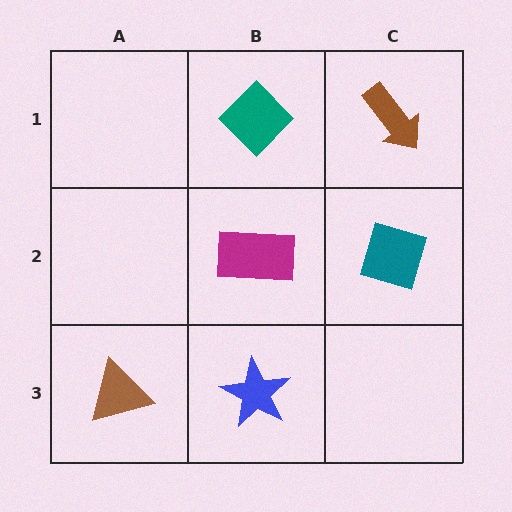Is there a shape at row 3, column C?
No, that cell is empty.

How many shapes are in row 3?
2 shapes.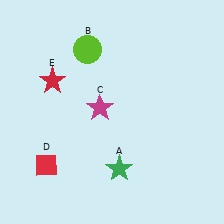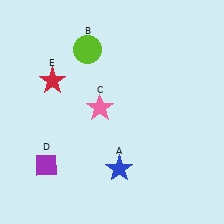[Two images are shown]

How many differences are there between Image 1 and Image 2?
There are 3 differences between the two images.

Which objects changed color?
A changed from green to blue. C changed from magenta to pink. D changed from red to purple.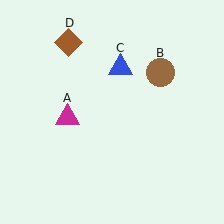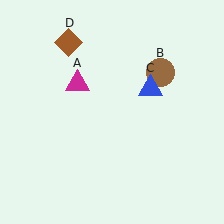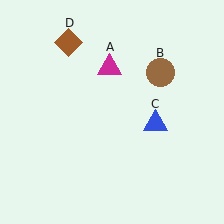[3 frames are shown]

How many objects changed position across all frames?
2 objects changed position: magenta triangle (object A), blue triangle (object C).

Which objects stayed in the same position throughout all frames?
Brown circle (object B) and brown diamond (object D) remained stationary.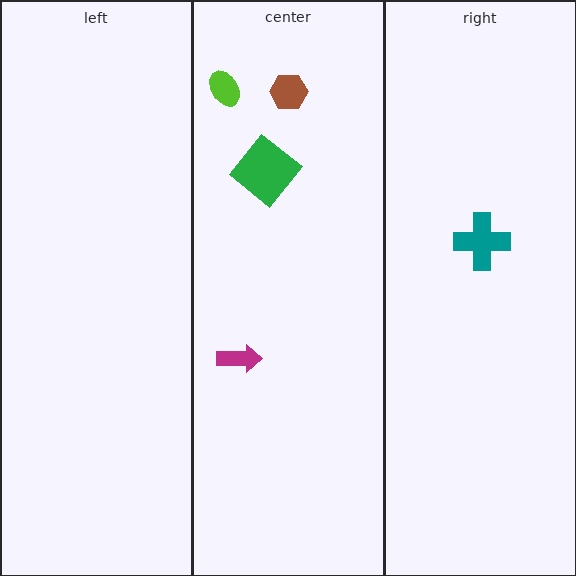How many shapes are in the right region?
1.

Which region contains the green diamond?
The center region.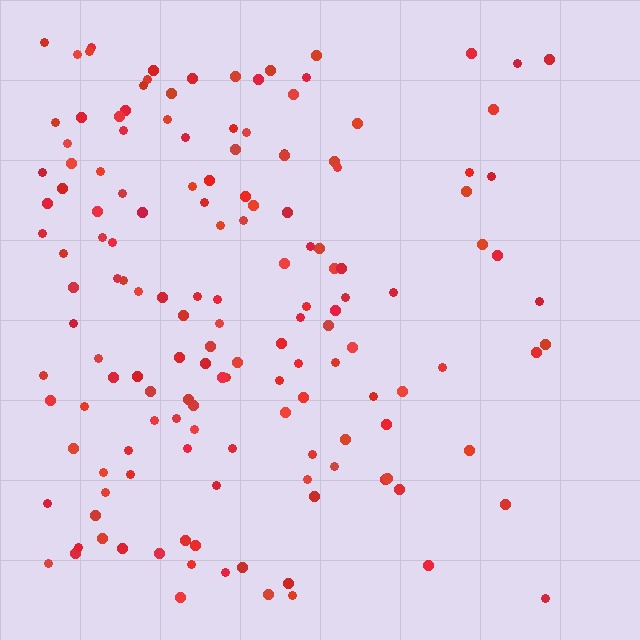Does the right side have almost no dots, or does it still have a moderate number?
Still a moderate number, just noticeably fewer than the left.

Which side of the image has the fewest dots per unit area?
The right.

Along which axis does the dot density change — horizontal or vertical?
Horizontal.